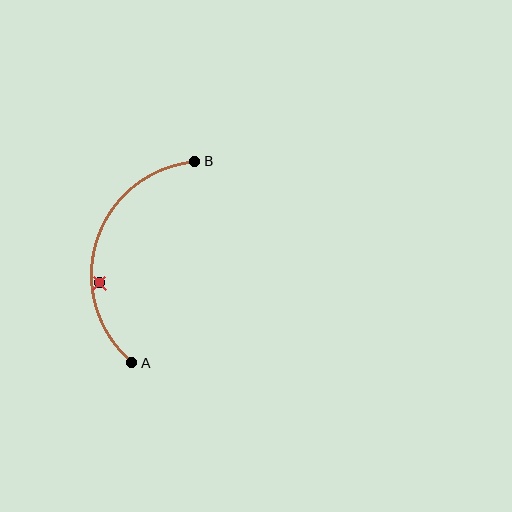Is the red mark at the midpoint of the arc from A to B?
No — the red mark does not lie on the arc at all. It sits slightly inside the curve.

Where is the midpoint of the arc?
The arc midpoint is the point on the curve farthest from the straight line joining A and B. It sits to the left of that line.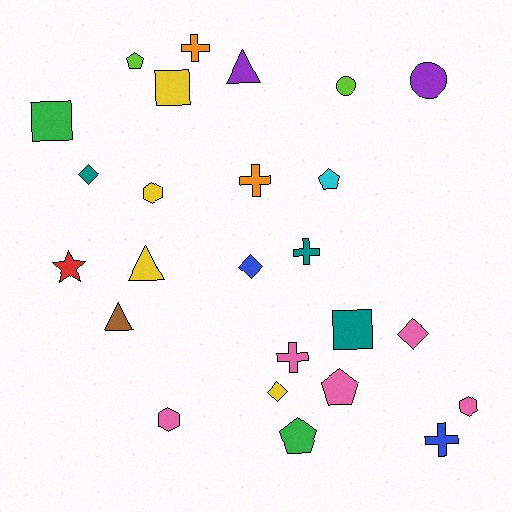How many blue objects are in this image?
There are 2 blue objects.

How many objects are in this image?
There are 25 objects.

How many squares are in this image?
There are 3 squares.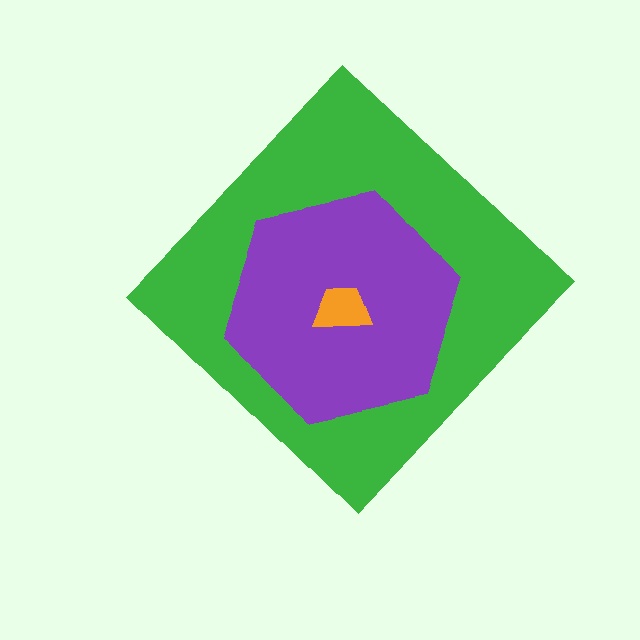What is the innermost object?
The orange trapezoid.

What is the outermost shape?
The green diamond.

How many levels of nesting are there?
3.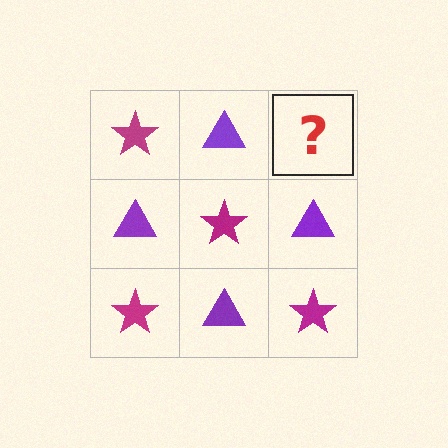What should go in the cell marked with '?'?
The missing cell should contain a magenta star.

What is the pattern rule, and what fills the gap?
The rule is that it alternates magenta star and purple triangle in a checkerboard pattern. The gap should be filled with a magenta star.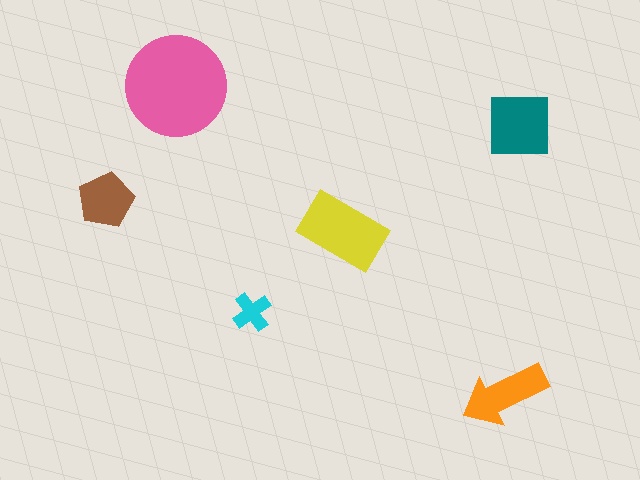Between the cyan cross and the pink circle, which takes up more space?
The pink circle.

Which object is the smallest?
The cyan cross.